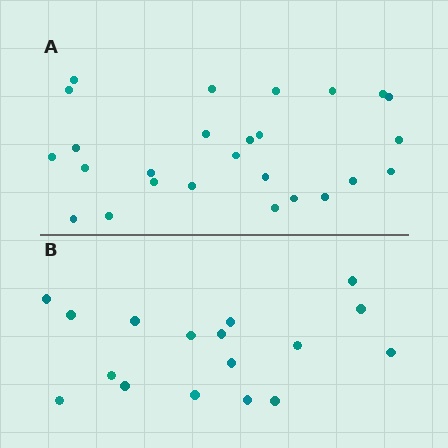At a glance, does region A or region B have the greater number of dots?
Region A (the top region) has more dots.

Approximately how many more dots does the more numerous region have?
Region A has roughly 8 or so more dots than region B.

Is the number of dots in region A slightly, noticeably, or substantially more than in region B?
Region A has substantially more. The ratio is roughly 1.5 to 1.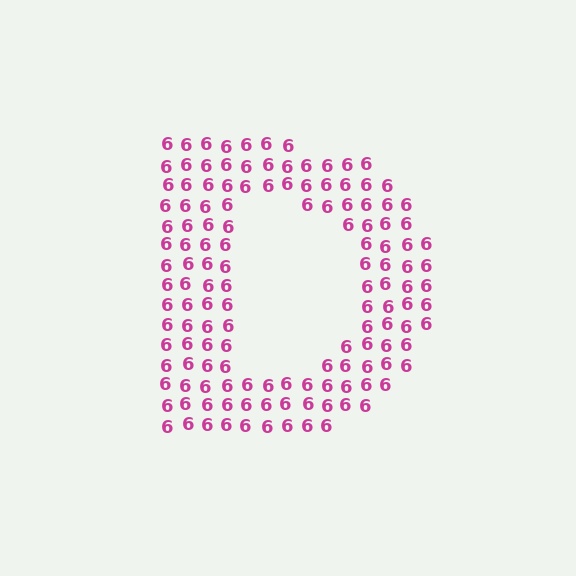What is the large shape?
The large shape is the letter D.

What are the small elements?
The small elements are digit 6's.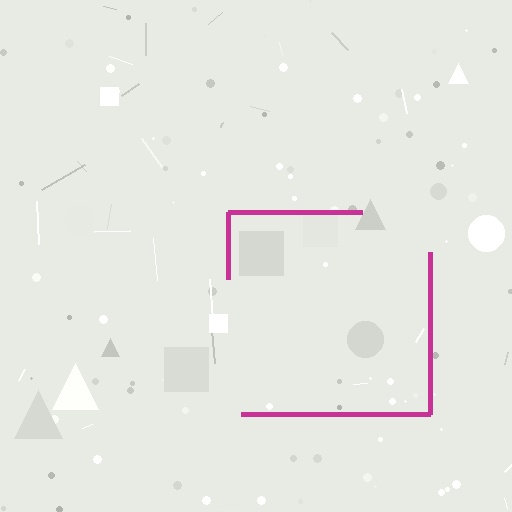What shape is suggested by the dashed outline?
The dashed outline suggests a square.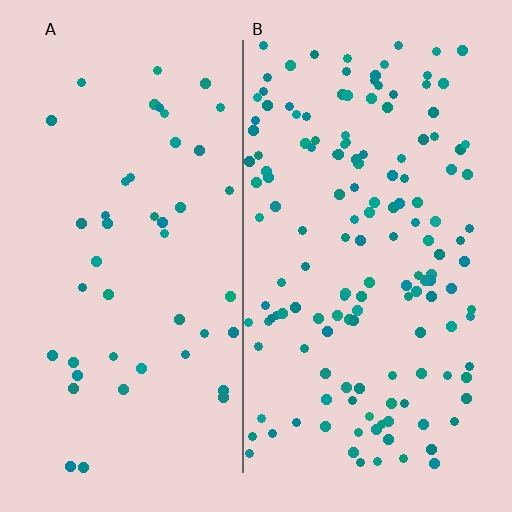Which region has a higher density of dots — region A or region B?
B (the right).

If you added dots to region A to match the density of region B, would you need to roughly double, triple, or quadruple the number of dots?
Approximately triple.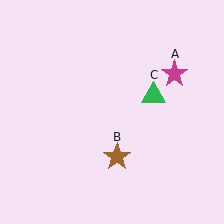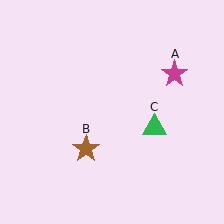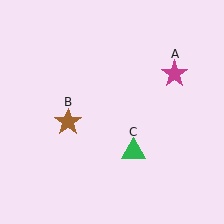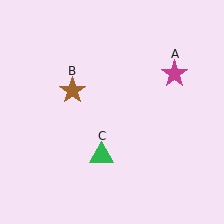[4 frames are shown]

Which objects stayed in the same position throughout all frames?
Magenta star (object A) remained stationary.